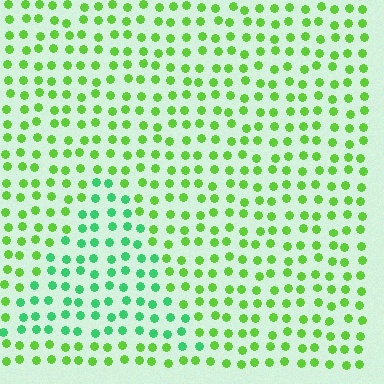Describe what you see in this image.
The image is filled with small lime elements in a uniform arrangement. A triangle-shaped region is visible where the elements are tinted to a slightly different hue, forming a subtle color boundary.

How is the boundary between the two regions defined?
The boundary is defined purely by a slight shift in hue (about 38 degrees). Spacing, size, and orientation are identical on both sides.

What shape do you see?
I see a triangle.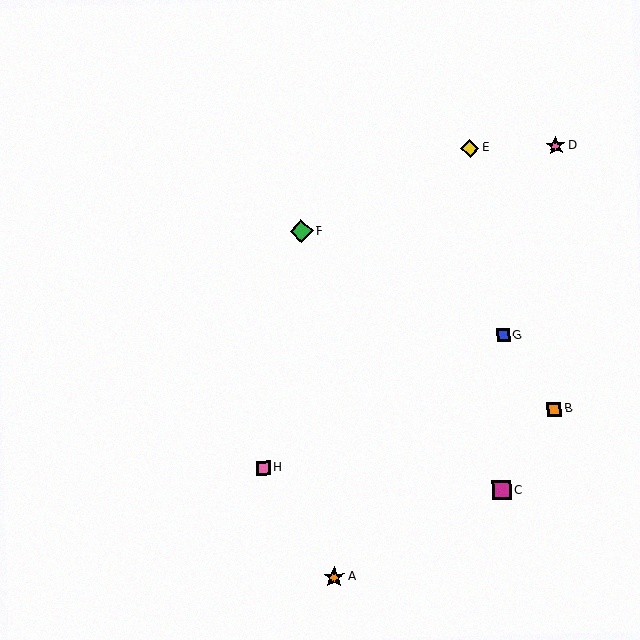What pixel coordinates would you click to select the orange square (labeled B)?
Click at (554, 409) to select the orange square B.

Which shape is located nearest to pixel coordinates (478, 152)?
The yellow diamond (labeled E) at (470, 148) is nearest to that location.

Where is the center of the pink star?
The center of the pink star is at (556, 146).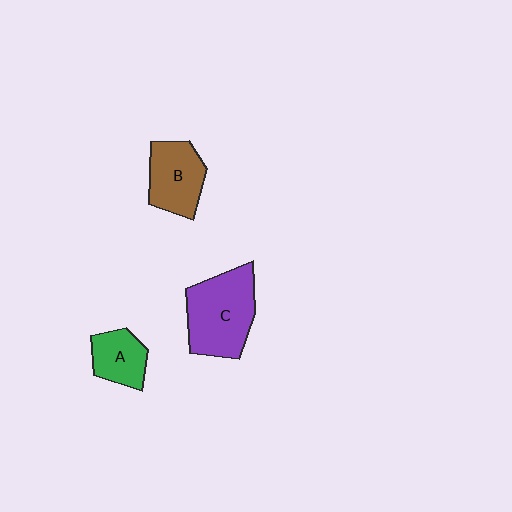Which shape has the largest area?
Shape C (purple).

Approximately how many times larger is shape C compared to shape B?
Approximately 1.4 times.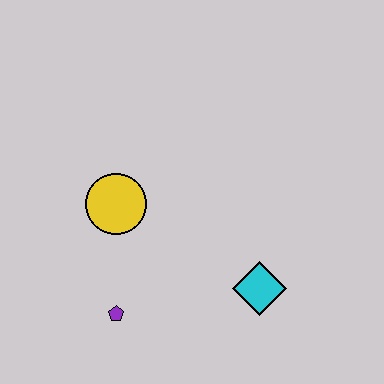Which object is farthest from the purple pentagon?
The cyan diamond is farthest from the purple pentagon.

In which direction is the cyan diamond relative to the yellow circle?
The cyan diamond is to the right of the yellow circle.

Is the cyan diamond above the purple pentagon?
Yes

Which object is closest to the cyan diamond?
The purple pentagon is closest to the cyan diamond.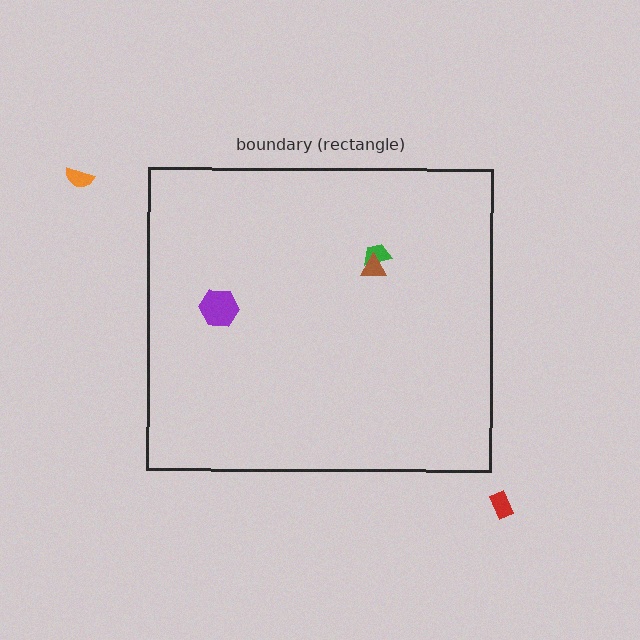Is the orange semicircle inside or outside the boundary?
Outside.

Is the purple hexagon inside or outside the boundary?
Inside.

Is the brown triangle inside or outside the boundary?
Inside.